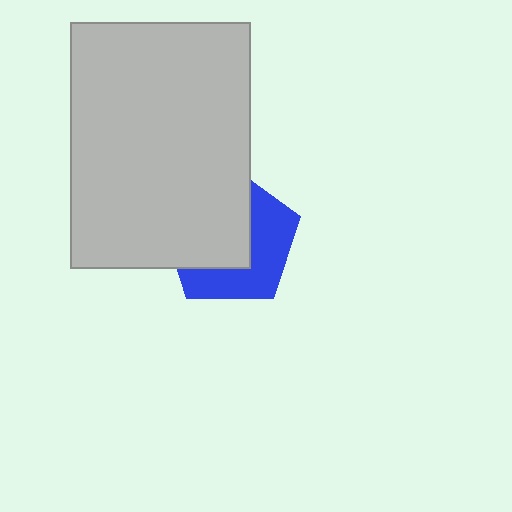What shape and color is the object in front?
The object in front is a light gray rectangle.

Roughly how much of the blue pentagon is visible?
About half of it is visible (roughly 46%).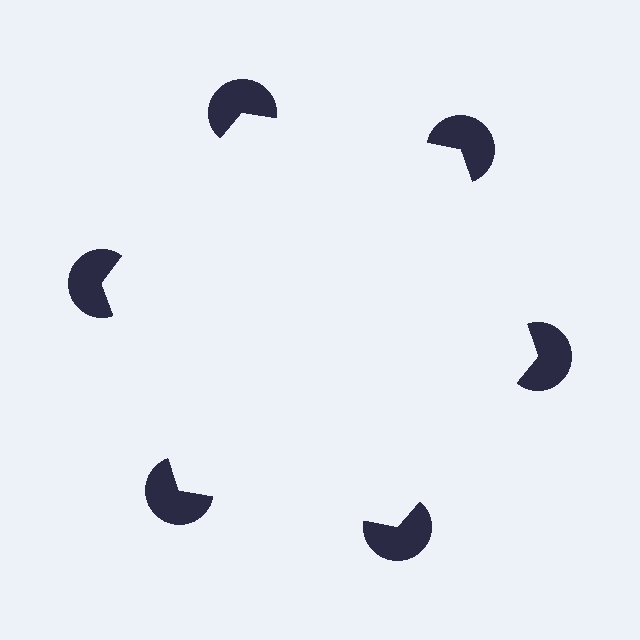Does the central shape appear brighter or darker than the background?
It typically appears slightly brighter than the background, even though no actual brightness change is drawn.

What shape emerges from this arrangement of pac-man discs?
An illusory hexagon — its edges are inferred from the aligned wedge cuts in the pac-man discs, not physically drawn.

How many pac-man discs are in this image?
There are 6 — one at each vertex of the illusory hexagon.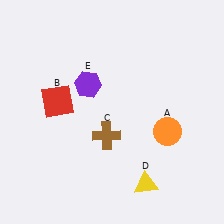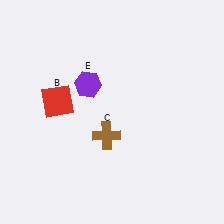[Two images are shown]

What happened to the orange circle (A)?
The orange circle (A) was removed in Image 2. It was in the bottom-right area of Image 1.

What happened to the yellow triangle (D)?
The yellow triangle (D) was removed in Image 2. It was in the bottom-right area of Image 1.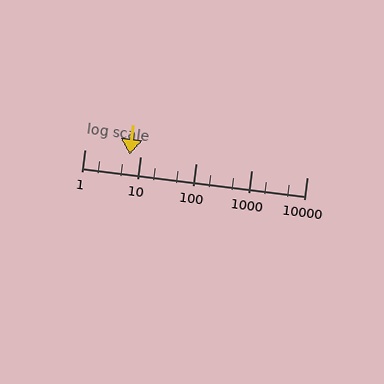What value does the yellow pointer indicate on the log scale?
The pointer indicates approximately 6.6.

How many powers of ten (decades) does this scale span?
The scale spans 4 decades, from 1 to 10000.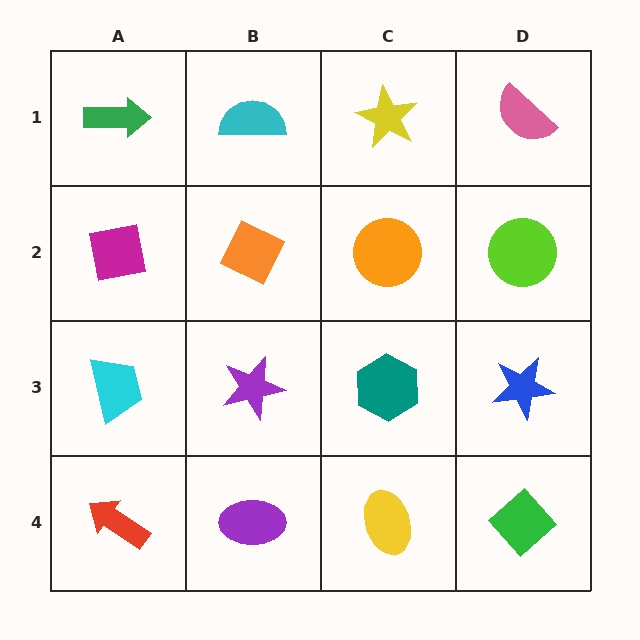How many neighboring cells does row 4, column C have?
3.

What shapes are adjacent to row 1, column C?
An orange circle (row 2, column C), a cyan semicircle (row 1, column B), a pink semicircle (row 1, column D).